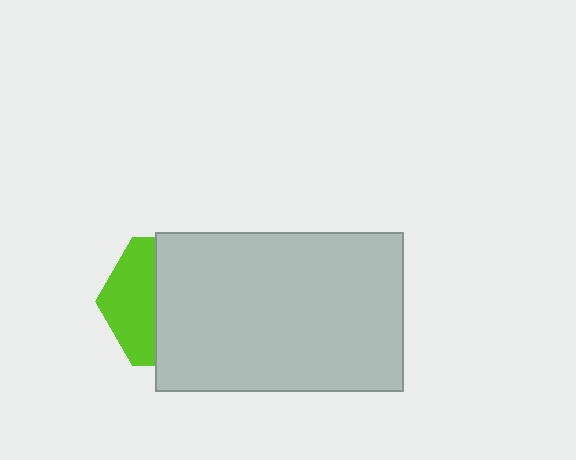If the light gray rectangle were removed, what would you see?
You would see the complete lime hexagon.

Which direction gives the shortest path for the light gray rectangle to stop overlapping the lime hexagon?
Moving right gives the shortest separation.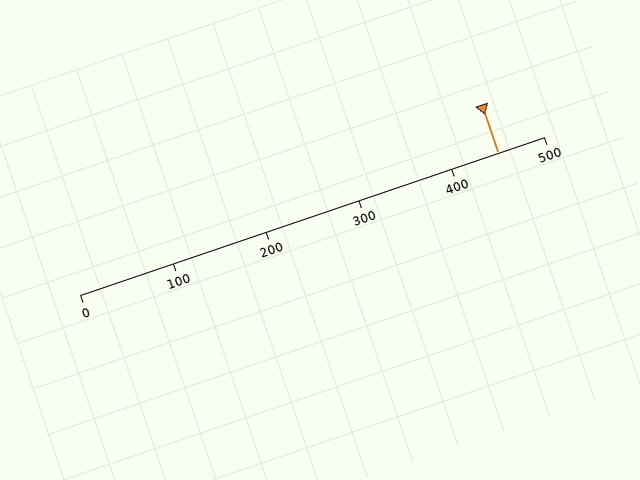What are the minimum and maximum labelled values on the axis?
The axis runs from 0 to 500.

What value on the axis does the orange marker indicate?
The marker indicates approximately 450.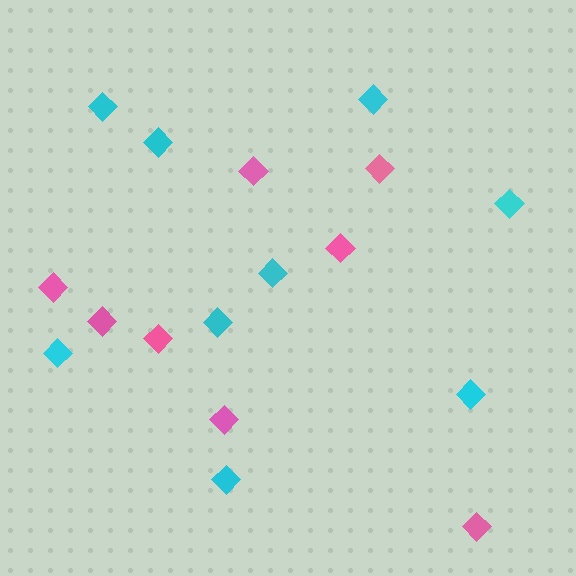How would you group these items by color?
There are 2 groups: one group of pink diamonds (8) and one group of cyan diamonds (9).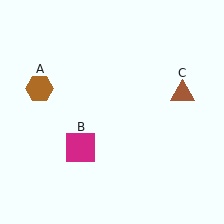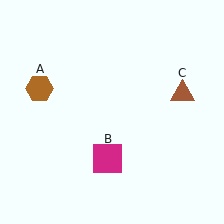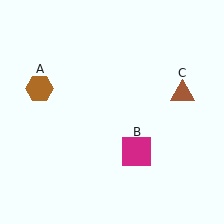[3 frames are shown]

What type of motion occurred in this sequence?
The magenta square (object B) rotated counterclockwise around the center of the scene.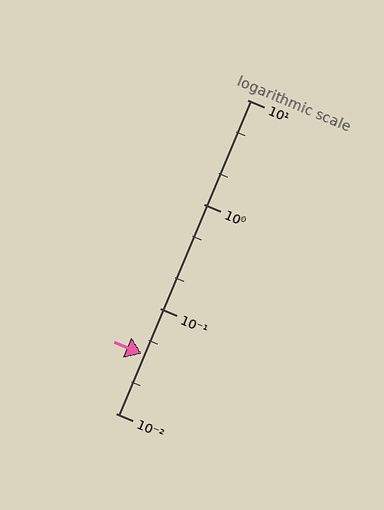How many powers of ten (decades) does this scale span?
The scale spans 3 decades, from 0.01 to 10.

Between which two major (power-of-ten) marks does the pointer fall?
The pointer is between 0.01 and 0.1.